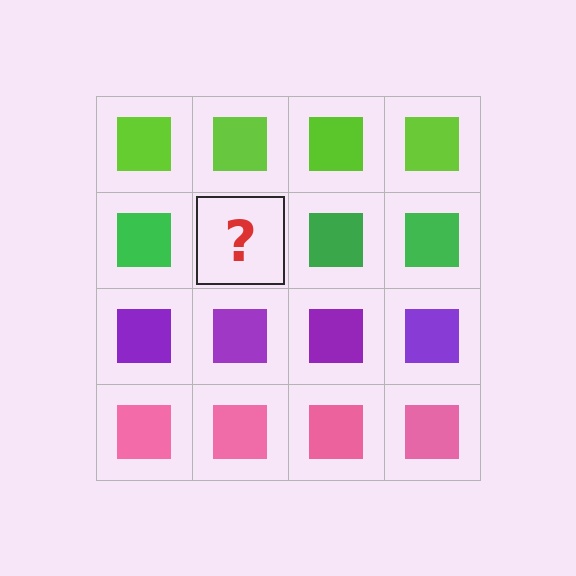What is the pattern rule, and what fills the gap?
The rule is that each row has a consistent color. The gap should be filled with a green square.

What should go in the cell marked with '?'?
The missing cell should contain a green square.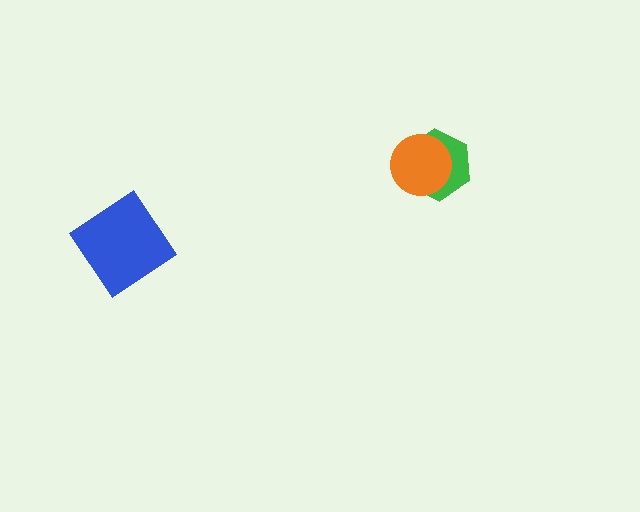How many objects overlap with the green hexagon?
1 object overlaps with the green hexagon.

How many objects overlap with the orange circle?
1 object overlaps with the orange circle.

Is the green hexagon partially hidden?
Yes, it is partially covered by another shape.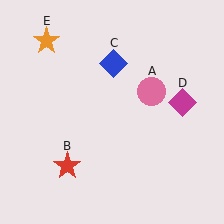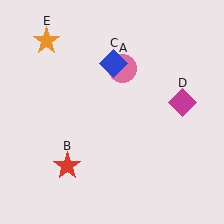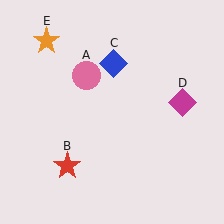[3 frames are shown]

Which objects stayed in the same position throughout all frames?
Red star (object B) and blue diamond (object C) and magenta diamond (object D) and orange star (object E) remained stationary.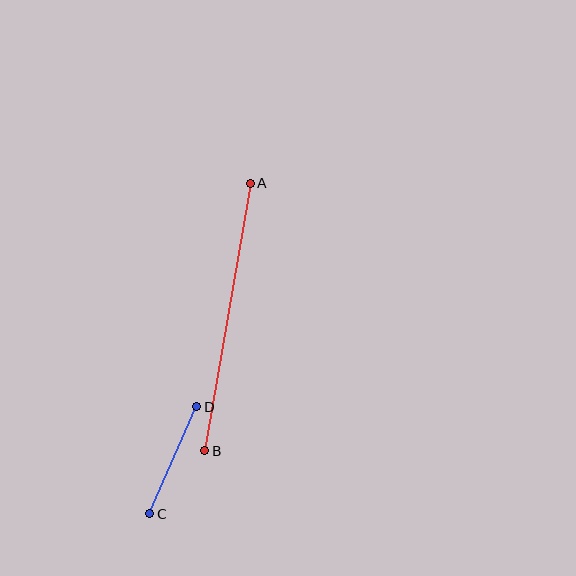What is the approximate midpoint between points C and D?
The midpoint is at approximately (173, 460) pixels.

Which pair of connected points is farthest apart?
Points A and B are farthest apart.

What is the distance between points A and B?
The distance is approximately 271 pixels.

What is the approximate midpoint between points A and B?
The midpoint is at approximately (228, 317) pixels.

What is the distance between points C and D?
The distance is approximately 117 pixels.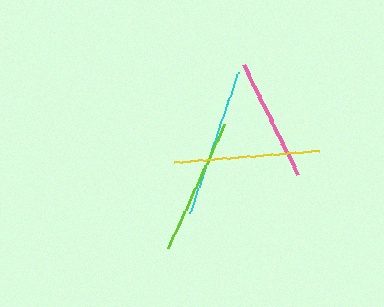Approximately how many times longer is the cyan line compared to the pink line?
The cyan line is approximately 1.2 times the length of the pink line.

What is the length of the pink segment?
The pink segment is approximately 123 pixels long.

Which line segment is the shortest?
The pink line is the shortest at approximately 123 pixels.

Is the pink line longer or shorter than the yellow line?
The yellow line is longer than the pink line.